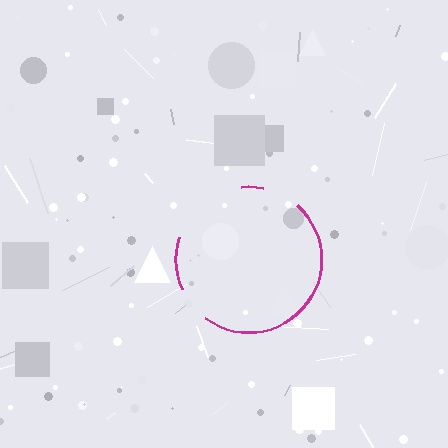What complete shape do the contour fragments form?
The contour fragments form a circle.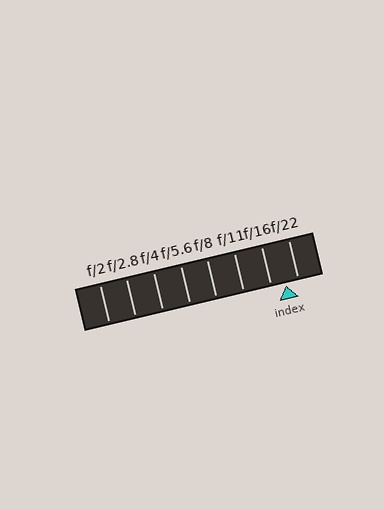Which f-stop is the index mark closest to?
The index mark is closest to f/22.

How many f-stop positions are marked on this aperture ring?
There are 8 f-stop positions marked.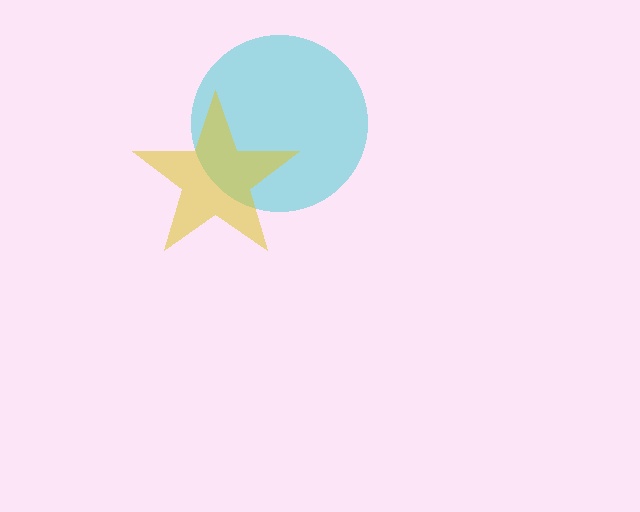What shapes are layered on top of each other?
The layered shapes are: a cyan circle, a yellow star.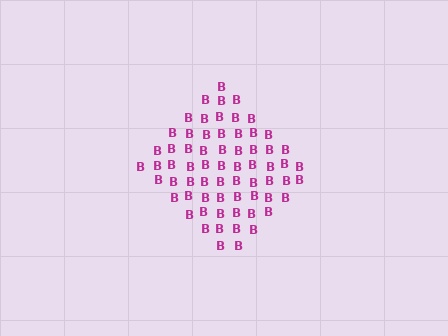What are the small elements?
The small elements are letter B's.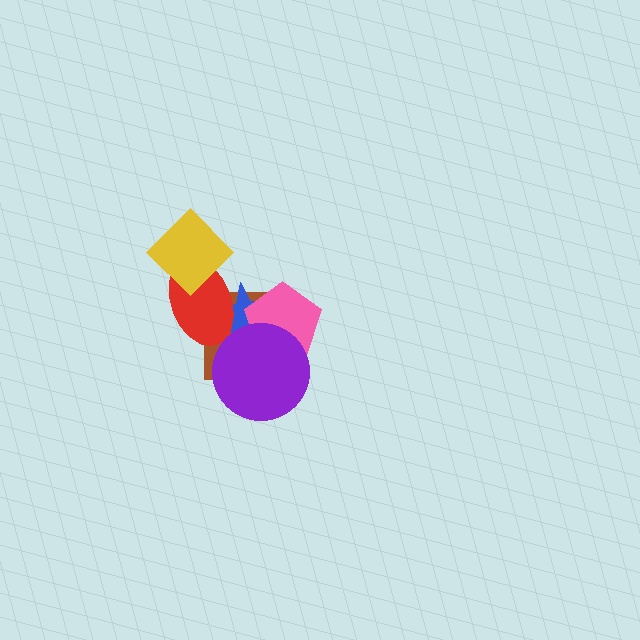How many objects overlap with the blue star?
4 objects overlap with the blue star.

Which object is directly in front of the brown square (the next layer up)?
The blue star is directly in front of the brown square.